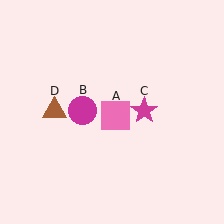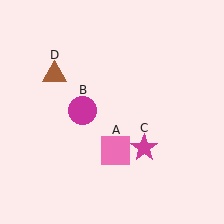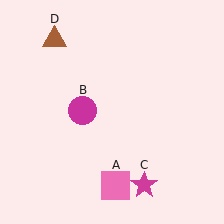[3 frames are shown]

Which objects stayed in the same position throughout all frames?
Magenta circle (object B) remained stationary.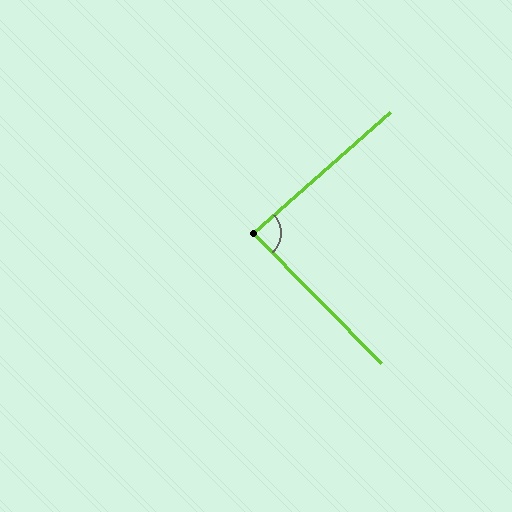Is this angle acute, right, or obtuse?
It is approximately a right angle.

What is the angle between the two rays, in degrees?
Approximately 87 degrees.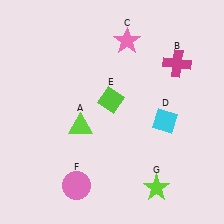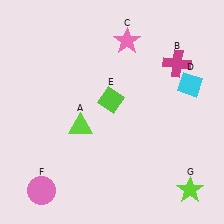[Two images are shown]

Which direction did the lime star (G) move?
The lime star (G) moved right.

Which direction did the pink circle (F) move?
The pink circle (F) moved left.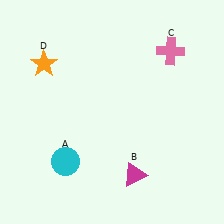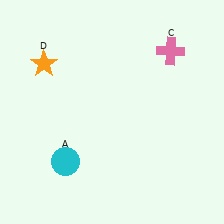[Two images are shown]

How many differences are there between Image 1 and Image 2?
There is 1 difference between the two images.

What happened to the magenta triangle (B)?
The magenta triangle (B) was removed in Image 2. It was in the bottom-right area of Image 1.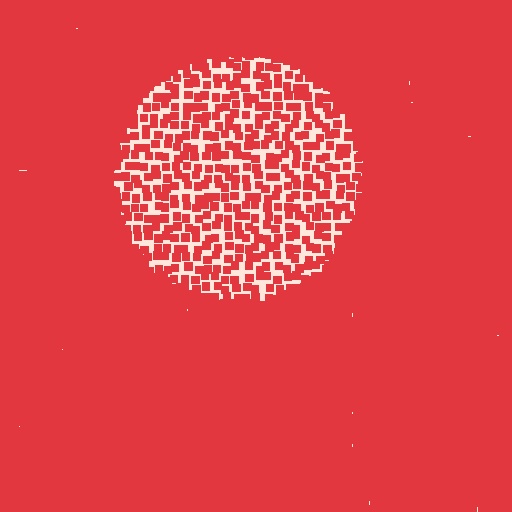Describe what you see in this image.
The image contains small red elements arranged at two different densities. A circle-shaped region is visible where the elements are less densely packed than the surrounding area.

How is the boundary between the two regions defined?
The boundary is defined by a change in element density (approximately 3.2x ratio). All elements are the same color, size, and shape.